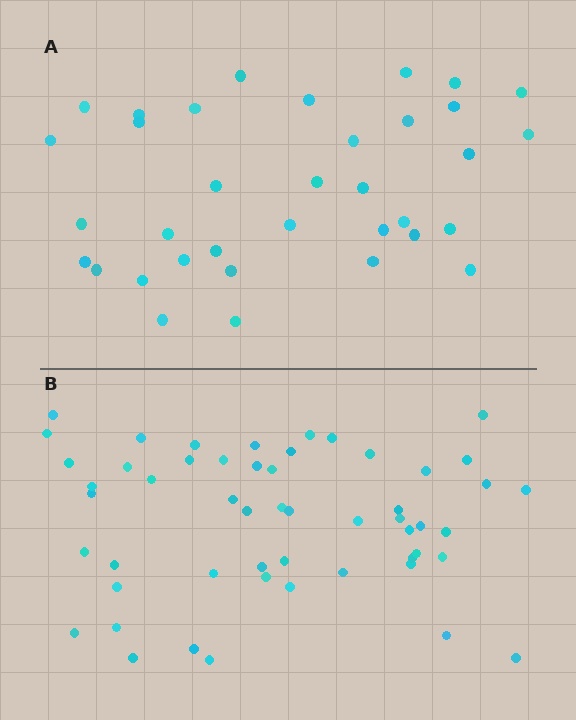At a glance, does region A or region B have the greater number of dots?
Region B (the bottom region) has more dots.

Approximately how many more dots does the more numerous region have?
Region B has approximately 20 more dots than region A.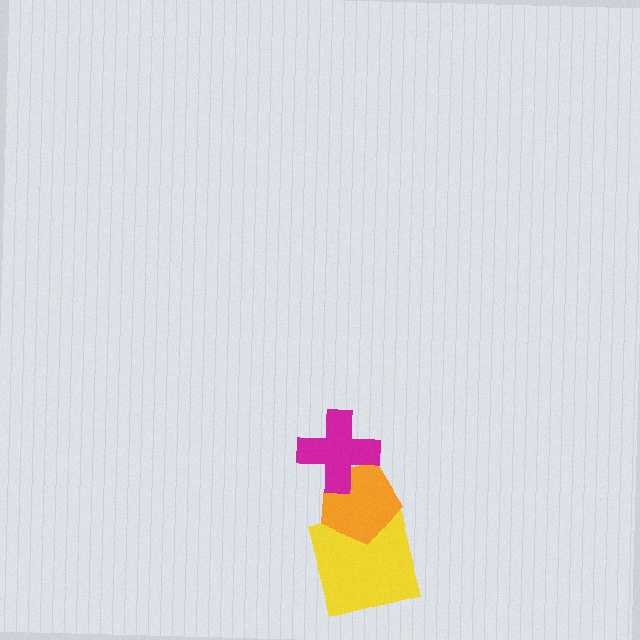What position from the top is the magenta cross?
The magenta cross is 1st from the top.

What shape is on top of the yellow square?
The orange pentagon is on top of the yellow square.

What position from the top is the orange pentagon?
The orange pentagon is 2nd from the top.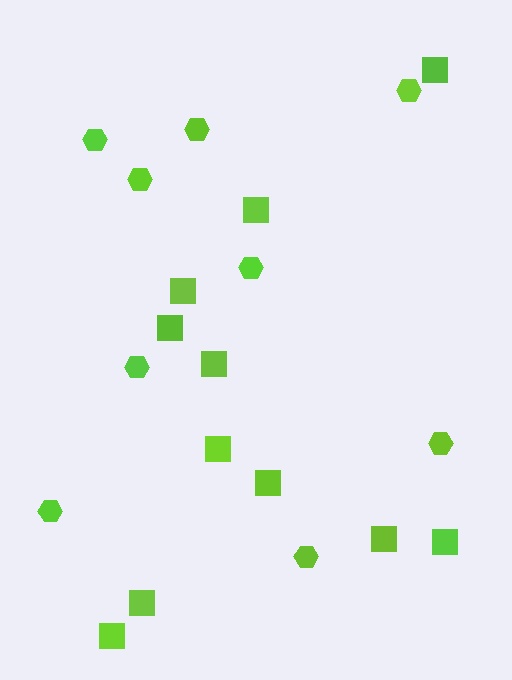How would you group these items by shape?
There are 2 groups: one group of hexagons (9) and one group of squares (11).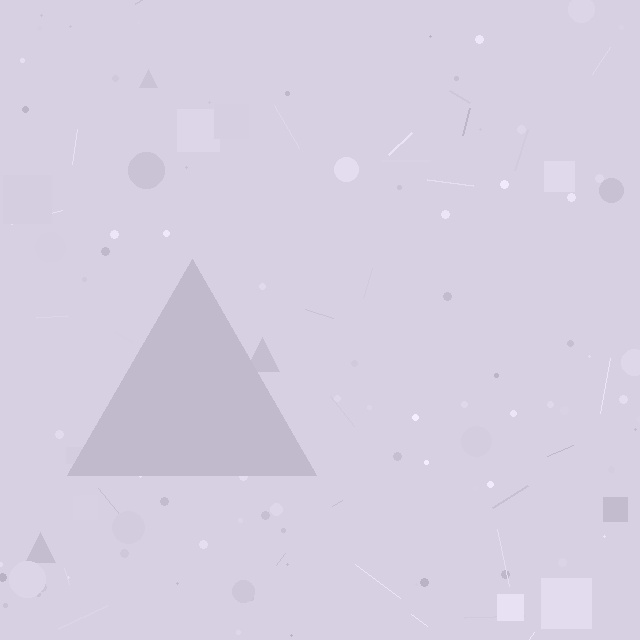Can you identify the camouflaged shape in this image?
The camouflaged shape is a triangle.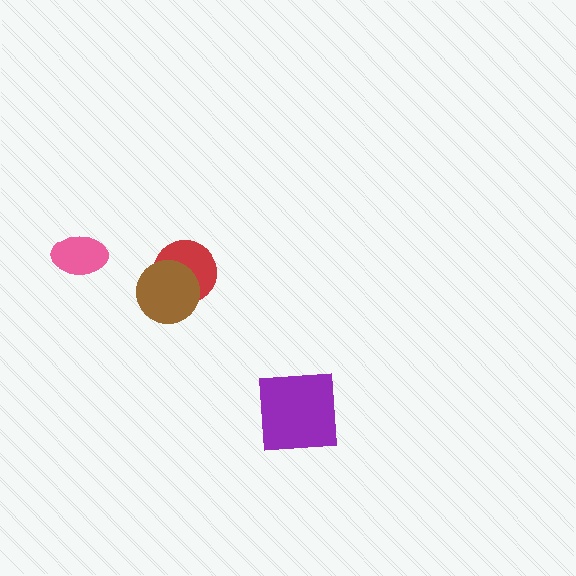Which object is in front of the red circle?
The brown circle is in front of the red circle.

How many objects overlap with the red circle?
1 object overlaps with the red circle.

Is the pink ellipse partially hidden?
No, no other shape covers it.